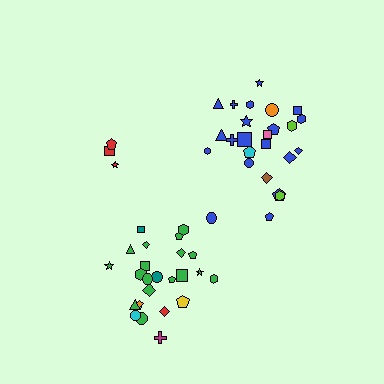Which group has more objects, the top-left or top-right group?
The top-right group.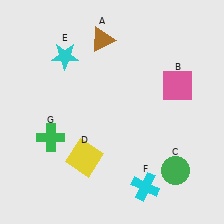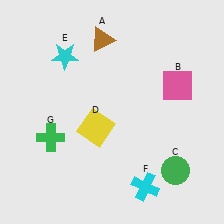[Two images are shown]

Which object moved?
The yellow square (D) moved up.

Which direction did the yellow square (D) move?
The yellow square (D) moved up.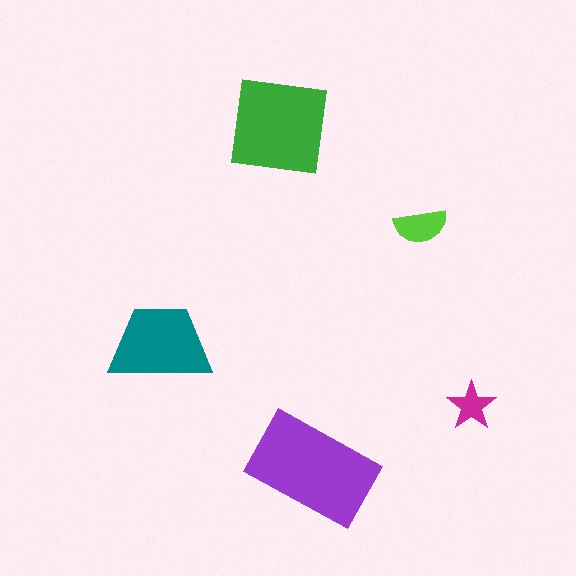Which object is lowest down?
The purple rectangle is bottommost.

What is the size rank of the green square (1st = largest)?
2nd.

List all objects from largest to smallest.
The purple rectangle, the green square, the teal trapezoid, the lime semicircle, the magenta star.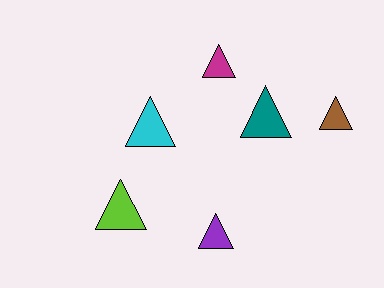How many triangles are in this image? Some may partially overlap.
There are 6 triangles.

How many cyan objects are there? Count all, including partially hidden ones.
There is 1 cyan object.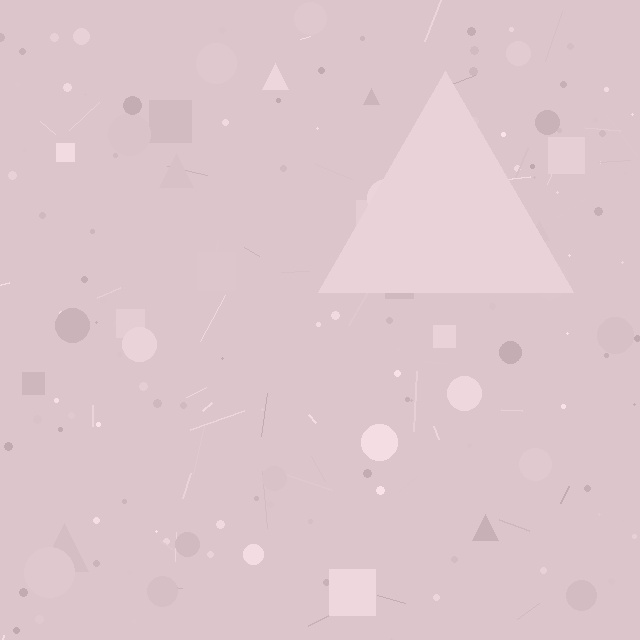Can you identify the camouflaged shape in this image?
The camouflaged shape is a triangle.